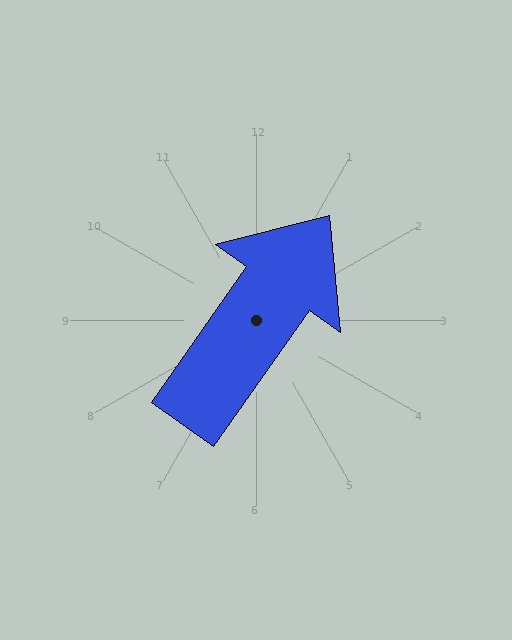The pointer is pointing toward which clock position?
Roughly 1 o'clock.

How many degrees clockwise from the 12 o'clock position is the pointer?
Approximately 35 degrees.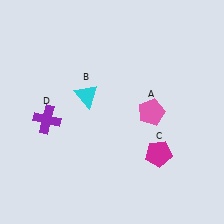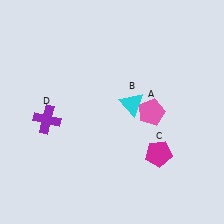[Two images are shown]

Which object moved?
The cyan triangle (B) moved right.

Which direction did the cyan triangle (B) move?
The cyan triangle (B) moved right.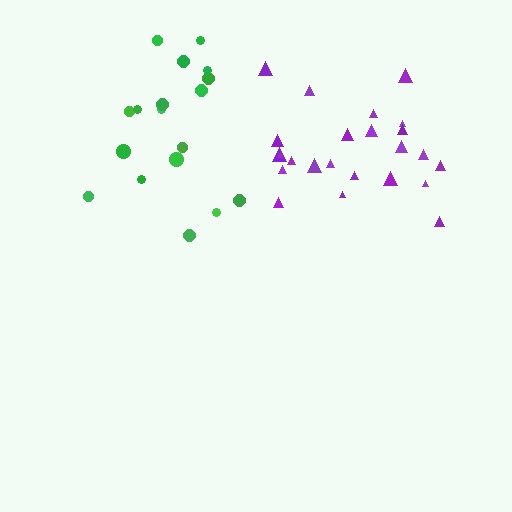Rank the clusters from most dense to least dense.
purple, green.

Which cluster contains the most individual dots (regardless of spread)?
Purple (25).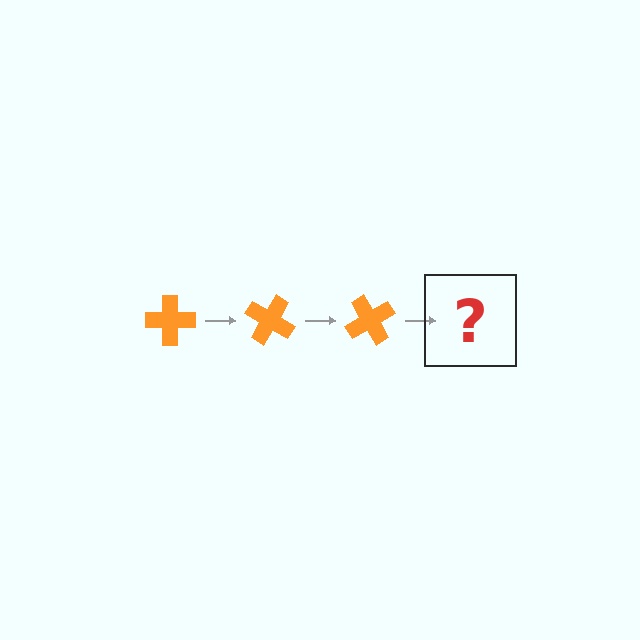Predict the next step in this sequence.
The next step is an orange cross rotated 90 degrees.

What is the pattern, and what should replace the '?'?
The pattern is that the cross rotates 30 degrees each step. The '?' should be an orange cross rotated 90 degrees.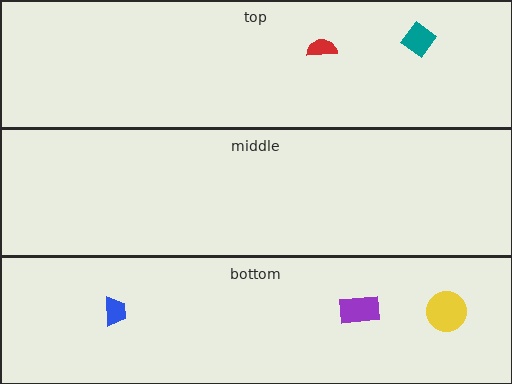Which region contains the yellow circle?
The bottom region.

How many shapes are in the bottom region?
3.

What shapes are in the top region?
The teal diamond, the red semicircle.